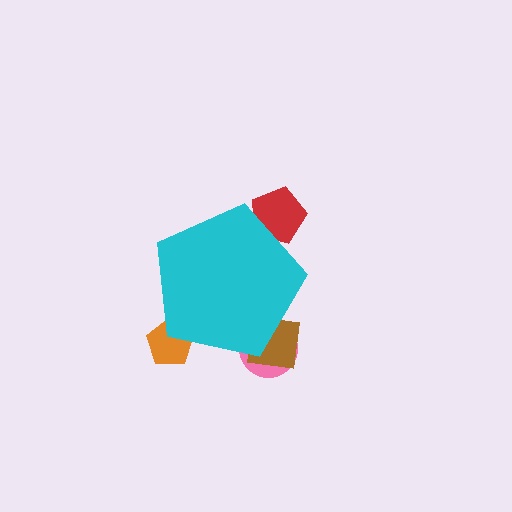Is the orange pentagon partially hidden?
Yes, the orange pentagon is partially hidden behind the cyan pentagon.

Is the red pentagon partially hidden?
Yes, the red pentagon is partially hidden behind the cyan pentagon.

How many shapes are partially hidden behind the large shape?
4 shapes are partially hidden.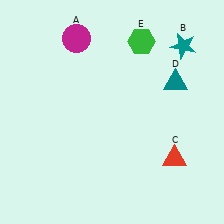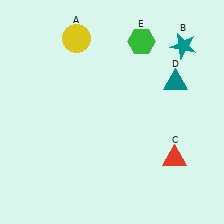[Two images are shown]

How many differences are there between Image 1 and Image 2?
There is 1 difference between the two images.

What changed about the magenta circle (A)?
In Image 1, A is magenta. In Image 2, it changed to yellow.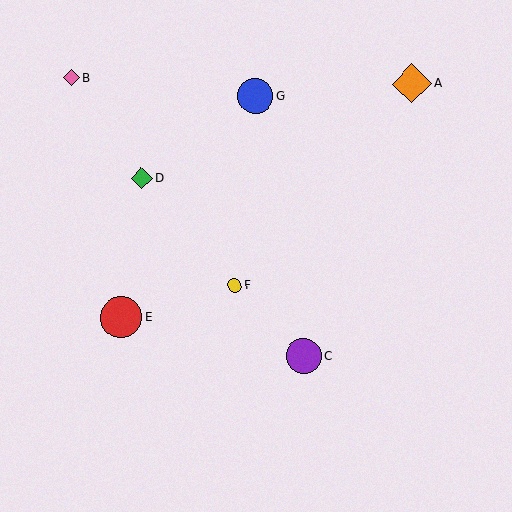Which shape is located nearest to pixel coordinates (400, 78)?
The orange diamond (labeled A) at (412, 84) is nearest to that location.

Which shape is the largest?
The red circle (labeled E) is the largest.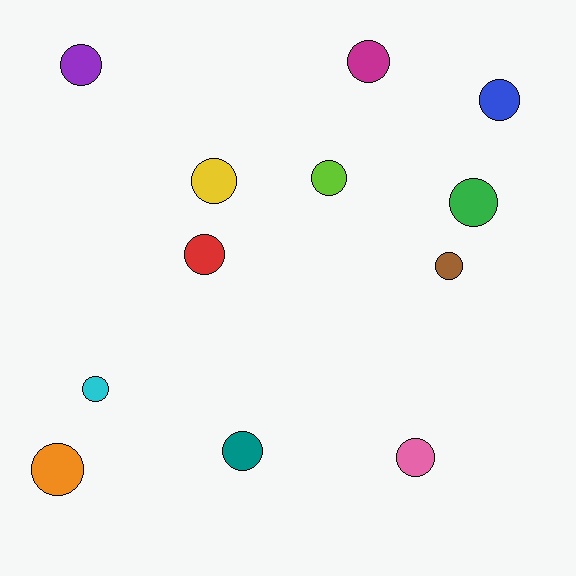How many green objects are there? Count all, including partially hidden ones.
There is 1 green object.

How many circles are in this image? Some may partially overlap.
There are 12 circles.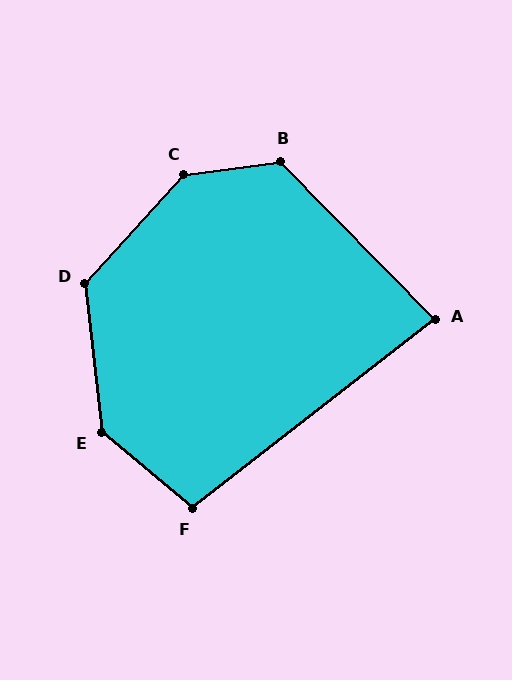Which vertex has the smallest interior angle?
A, at approximately 84 degrees.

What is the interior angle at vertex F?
Approximately 102 degrees (obtuse).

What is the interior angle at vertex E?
Approximately 136 degrees (obtuse).